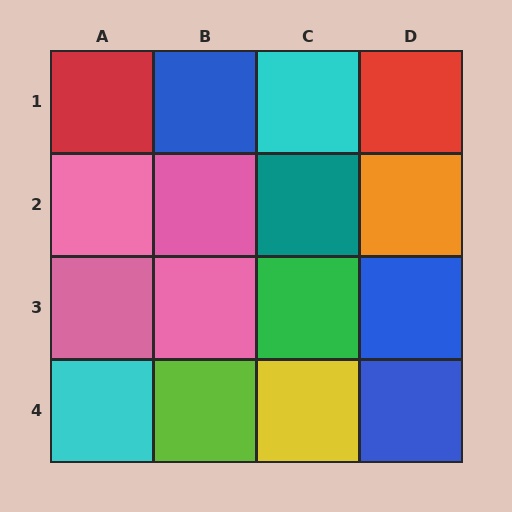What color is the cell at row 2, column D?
Orange.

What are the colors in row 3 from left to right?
Pink, pink, green, blue.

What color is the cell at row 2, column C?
Teal.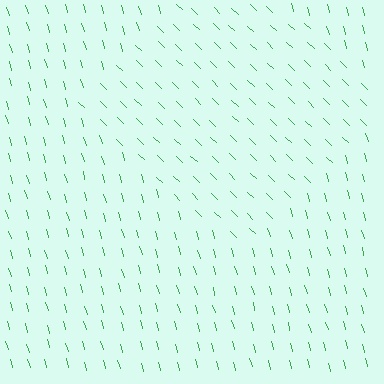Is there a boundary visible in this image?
Yes, there is a texture boundary formed by a change in line orientation.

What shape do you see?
I see a diamond.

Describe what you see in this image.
The image is filled with small green line segments. A diamond region in the image has lines oriented differently from the surrounding lines, creating a visible texture boundary.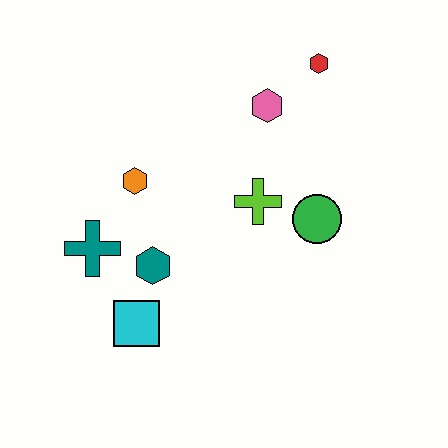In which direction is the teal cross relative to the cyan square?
The teal cross is above the cyan square.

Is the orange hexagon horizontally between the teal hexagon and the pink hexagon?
No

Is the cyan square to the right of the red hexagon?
No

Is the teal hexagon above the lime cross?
No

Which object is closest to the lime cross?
The green circle is closest to the lime cross.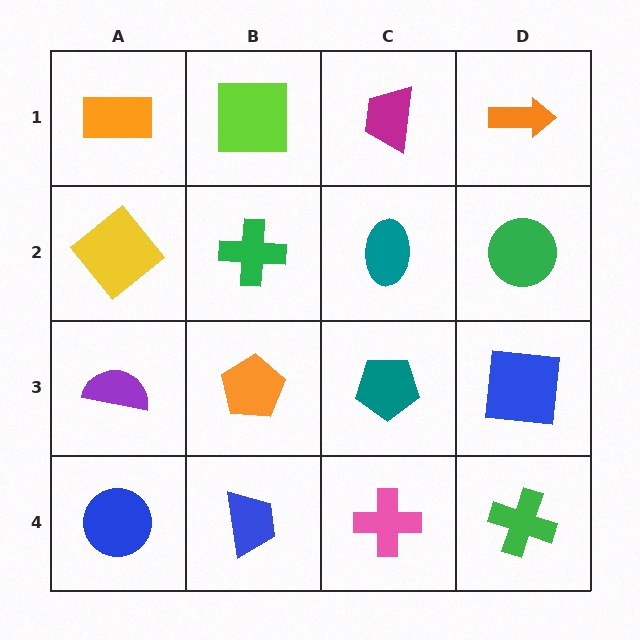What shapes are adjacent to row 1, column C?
A teal ellipse (row 2, column C), a lime square (row 1, column B), an orange arrow (row 1, column D).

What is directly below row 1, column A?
A yellow diamond.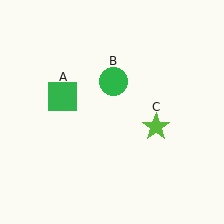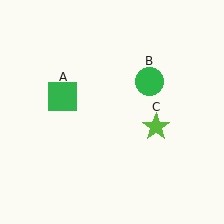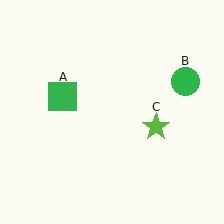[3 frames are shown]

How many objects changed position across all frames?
1 object changed position: green circle (object B).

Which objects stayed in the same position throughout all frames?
Green square (object A) and lime star (object C) remained stationary.